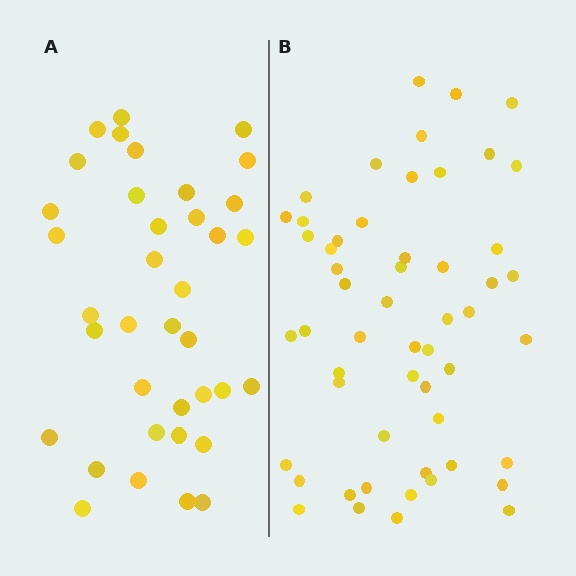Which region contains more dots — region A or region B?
Region B (the right region) has more dots.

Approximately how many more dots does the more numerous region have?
Region B has approximately 15 more dots than region A.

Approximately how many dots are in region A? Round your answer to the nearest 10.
About 40 dots. (The exact count is 37, which rounds to 40.)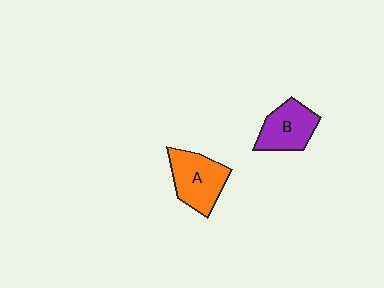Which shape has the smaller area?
Shape B (purple).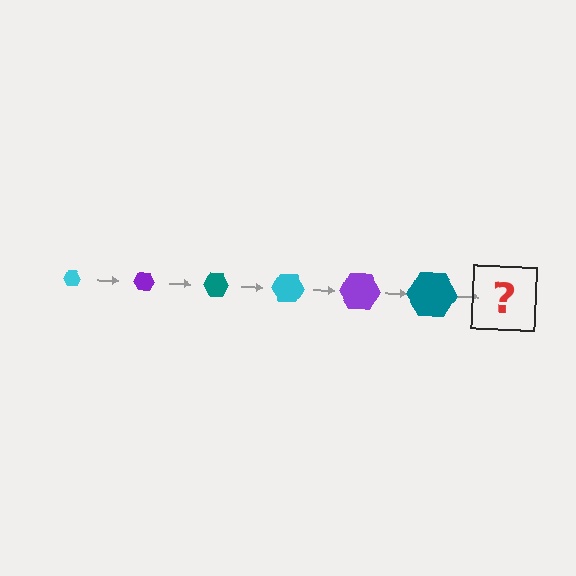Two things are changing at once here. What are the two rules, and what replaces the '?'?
The two rules are that the hexagon grows larger each step and the color cycles through cyan, purple, and teal. The '?' should be a cyan hexagon, larger than the previous one.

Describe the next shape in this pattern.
It should be a cyan hexagon, larger than the previous one.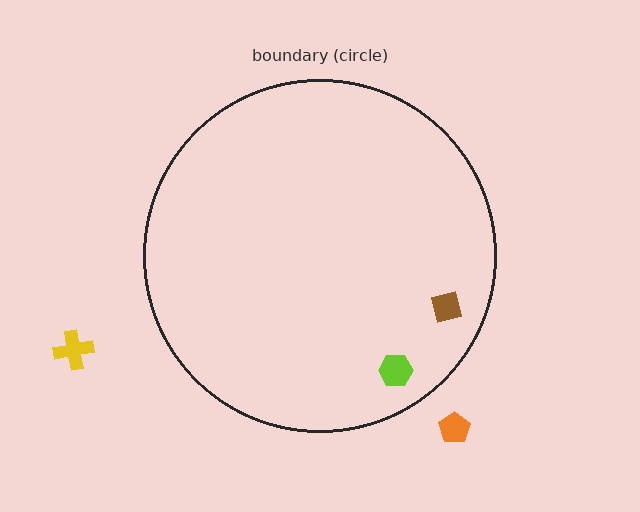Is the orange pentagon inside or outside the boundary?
Outside.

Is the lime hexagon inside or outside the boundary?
Inside.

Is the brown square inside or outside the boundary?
Inside.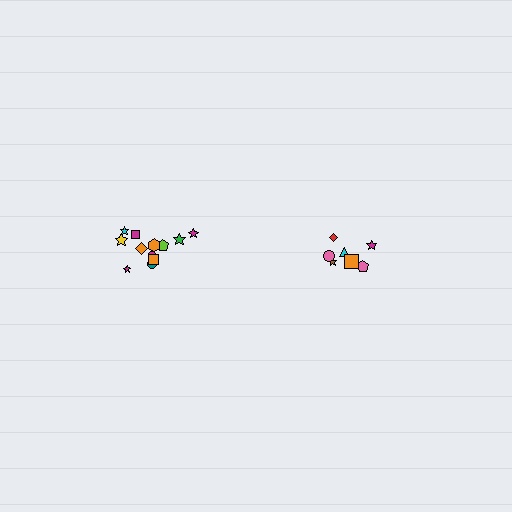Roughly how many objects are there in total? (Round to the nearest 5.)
Roughly 20 objects in total.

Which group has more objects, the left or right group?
The left group.